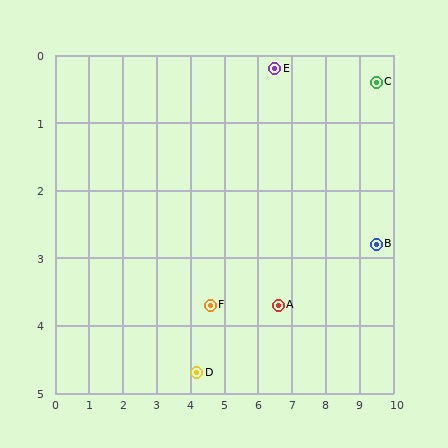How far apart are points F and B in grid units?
Points F and B are about 5.0 grid units apart.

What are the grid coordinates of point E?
Point E is at approximately (6.5, 0.2).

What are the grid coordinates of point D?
Point D is at approximately (4.2, 4.7).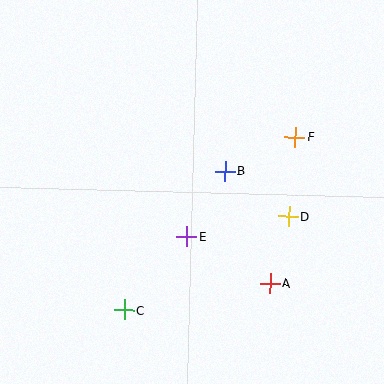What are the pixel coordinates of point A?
Point A is at (270, 283).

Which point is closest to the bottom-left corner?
Point C is closest to the bottom-left corner.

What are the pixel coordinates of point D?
Point D is at (288, 216).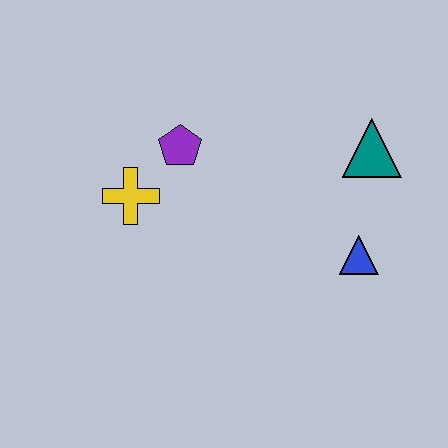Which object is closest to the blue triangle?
The teal triangle is closest to the blue triangle.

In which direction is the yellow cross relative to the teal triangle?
The yellow cross is to the left of the teal triangle.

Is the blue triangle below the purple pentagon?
Yes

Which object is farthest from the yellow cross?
The teal triangle is farthest from the yellow cross.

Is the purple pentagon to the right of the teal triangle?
No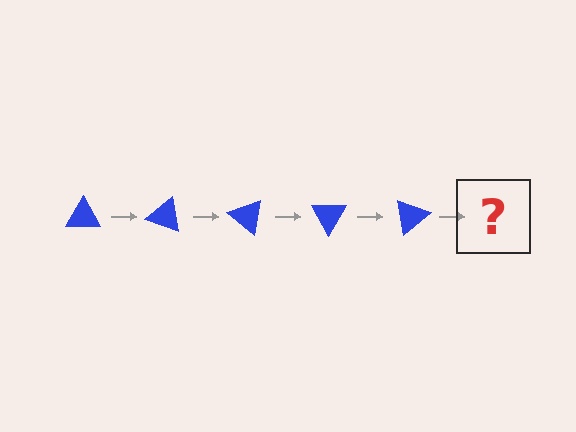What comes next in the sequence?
The next element should be a blue triangle rotated 100 degrees.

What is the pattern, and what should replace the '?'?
The pattern is that the triangle rotates 20 degrees each step. The '?' should be a blue triangle rotated 100 degrees.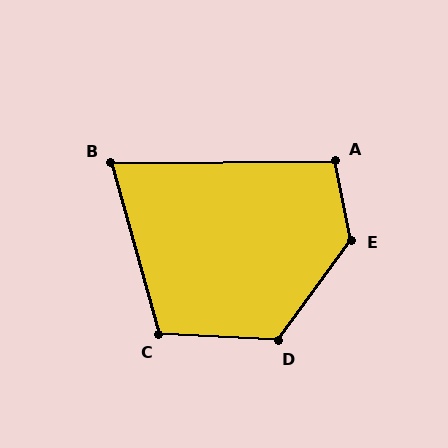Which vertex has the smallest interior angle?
B, at approximately 75 degrees.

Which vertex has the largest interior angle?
E, at approximately 133 degrees.